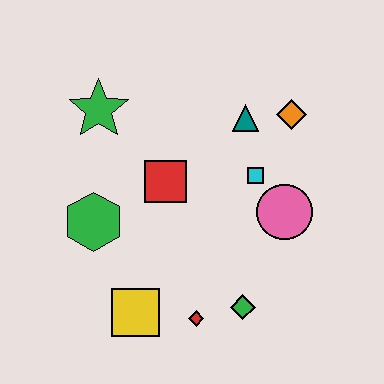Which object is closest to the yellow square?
The red diamond is closest to the yellow square.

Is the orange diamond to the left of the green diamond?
No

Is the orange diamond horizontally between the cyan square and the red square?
No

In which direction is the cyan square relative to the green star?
The cyan square is to the right of the green star.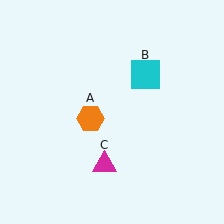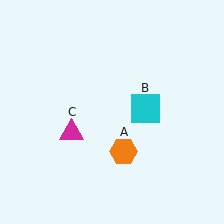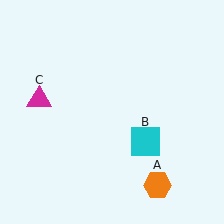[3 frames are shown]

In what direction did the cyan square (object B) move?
The cyan square (object B) moved down.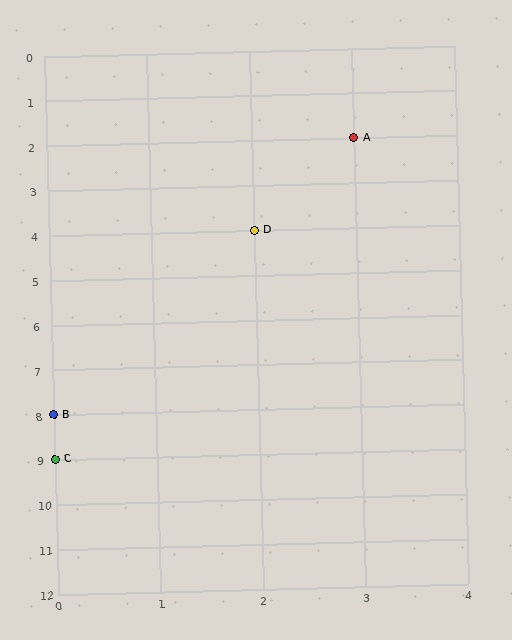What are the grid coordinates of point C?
Point C is at grid coordinates (0, 9).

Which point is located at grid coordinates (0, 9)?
Point C is at (0, 9).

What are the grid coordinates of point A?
Point A is at grid coordinates (3, 2).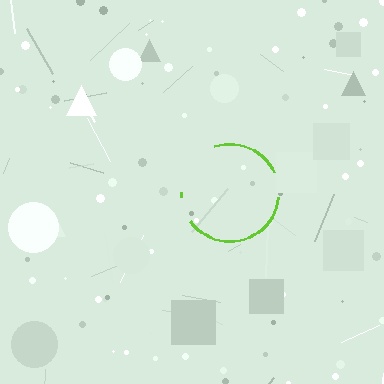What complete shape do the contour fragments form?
The contour fragments form a circle.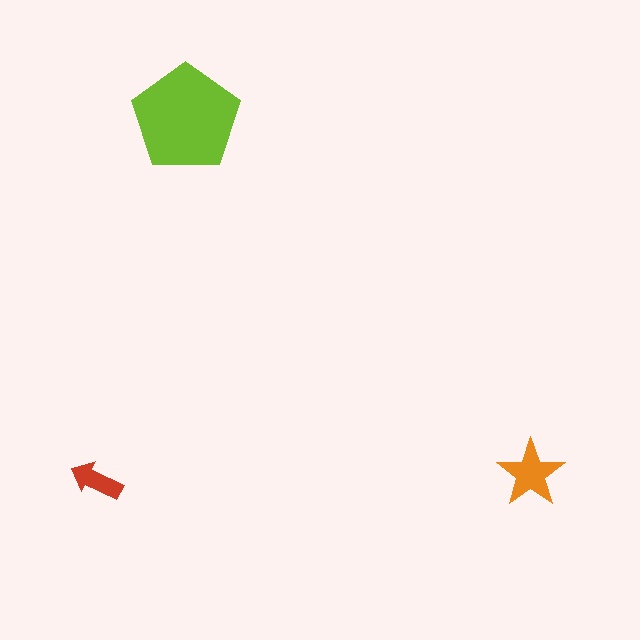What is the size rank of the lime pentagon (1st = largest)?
1st.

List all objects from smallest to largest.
The red arrow, the orange star, the lime pentagon.